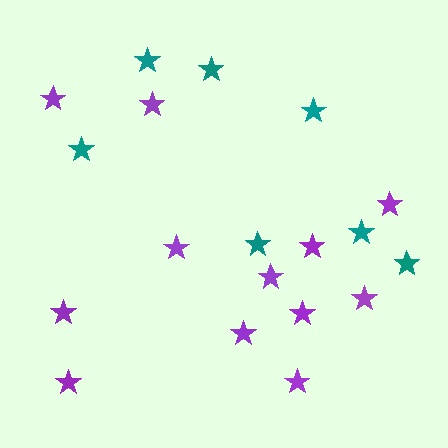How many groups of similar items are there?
There are 2 groups: one group of purple stars (12) and one group of teal stars (7).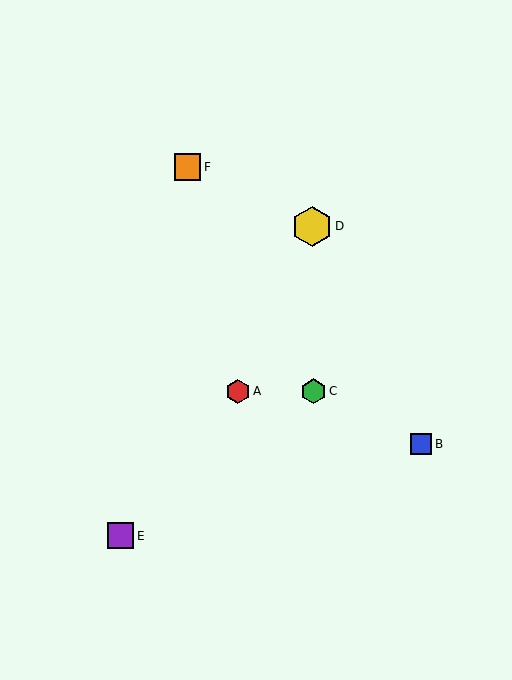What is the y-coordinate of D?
Object D is at y≈226.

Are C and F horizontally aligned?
No, C is at y≈391 and F is at y≈167.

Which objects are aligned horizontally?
Objects A, C are aligned horizontally.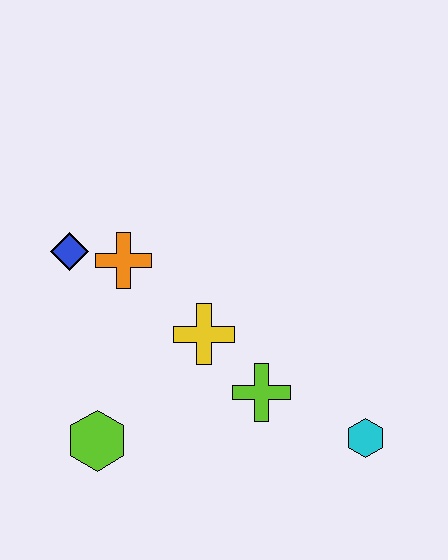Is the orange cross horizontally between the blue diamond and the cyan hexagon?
Yes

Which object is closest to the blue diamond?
The orange cross is closest to the blue diamond.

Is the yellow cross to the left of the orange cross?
No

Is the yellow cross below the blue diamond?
Yes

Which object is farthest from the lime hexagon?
The cyan hexagon is farthest from the lime hexagon.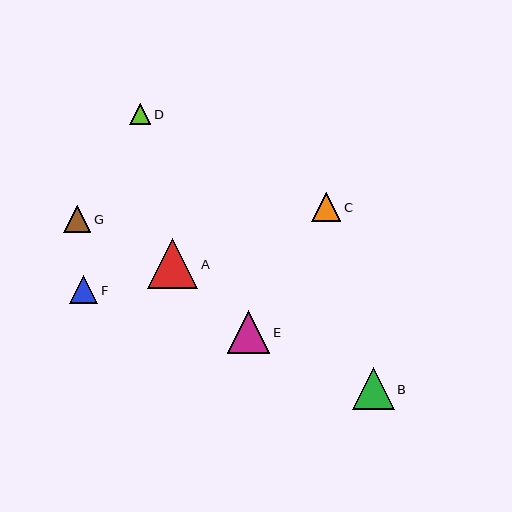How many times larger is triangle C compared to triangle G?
Triangle C is approximately 1.1 times the size of triangle G.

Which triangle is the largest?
Triangle A is the largest with a size of approximately 50 pixels.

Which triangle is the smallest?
Triangle D is the smallest with a size of approximately 22 pixels.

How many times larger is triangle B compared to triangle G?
Triangle B is approximately 1.6 times the size of triangle G.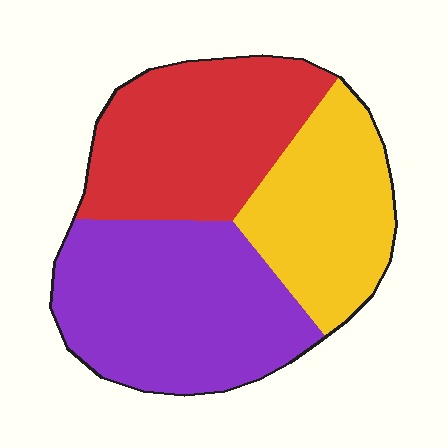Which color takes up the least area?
Yellow, at roughly 25%.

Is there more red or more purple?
Purple.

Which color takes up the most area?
Purple, at roughly 40%.